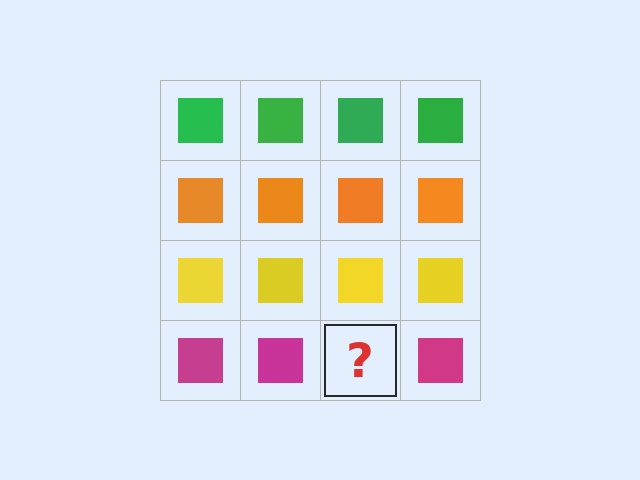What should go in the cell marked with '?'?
The missing cell should contain a magenta square.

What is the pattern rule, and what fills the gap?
The rule is that each row has a consistent color. The gap should be filled with a magenta square.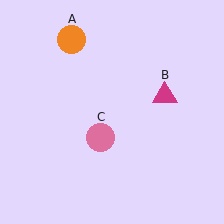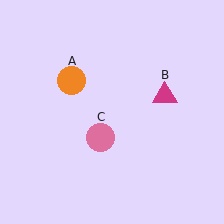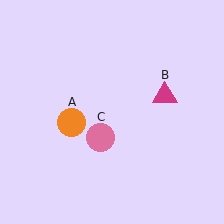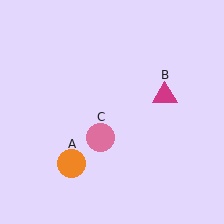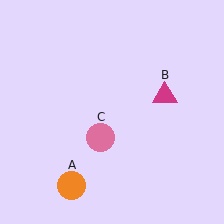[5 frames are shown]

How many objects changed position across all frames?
1 object changed position: orange circle (object A).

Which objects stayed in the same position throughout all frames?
Magenta triangle (object B) and pink circle (object C) remained stationary.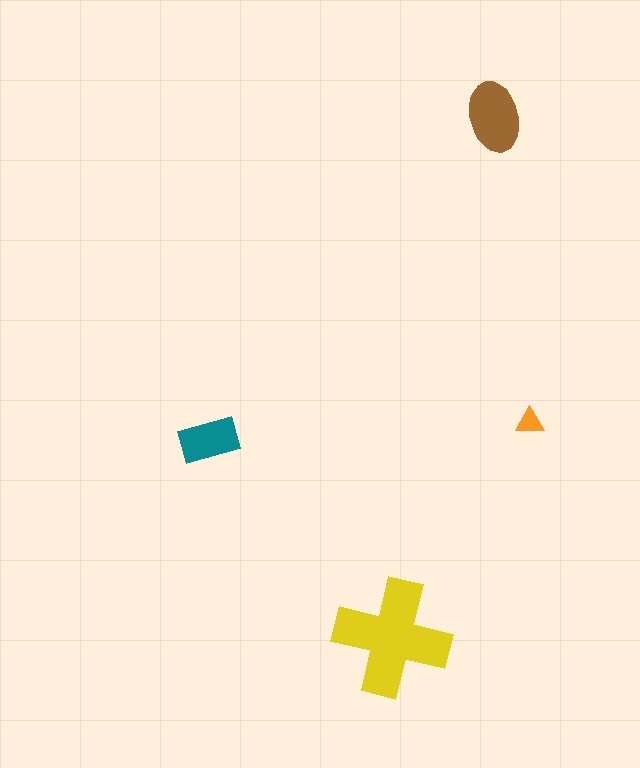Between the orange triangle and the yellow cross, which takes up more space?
The yellow cross.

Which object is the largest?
The yellow cross.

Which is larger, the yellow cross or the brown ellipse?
The yellow cross.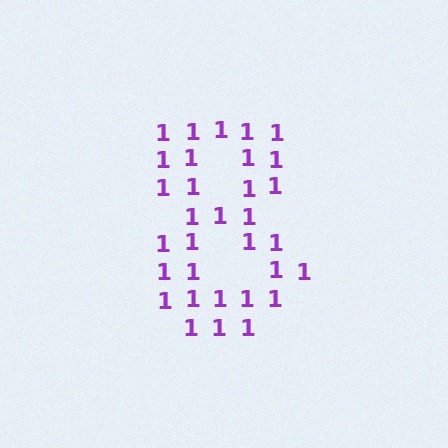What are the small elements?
The small elements are digit 1's.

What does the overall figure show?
The overall figure shows the digit 8.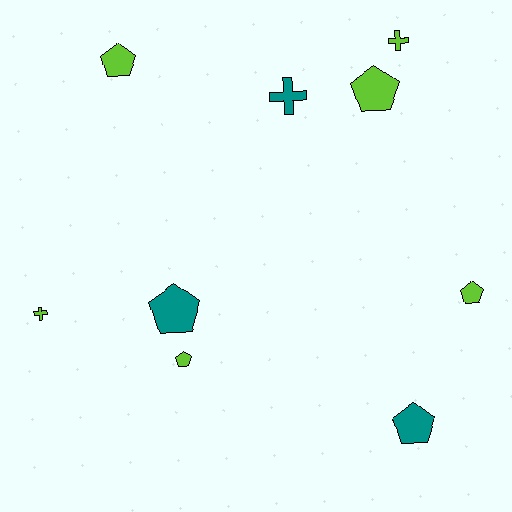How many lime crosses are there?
There are 2 lime crosses.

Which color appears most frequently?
Lime, with 6 objects.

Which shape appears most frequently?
Pentagon, with 6 objects.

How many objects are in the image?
There are 9 objects.